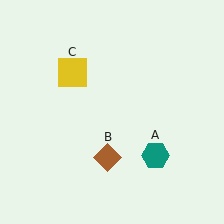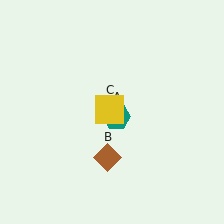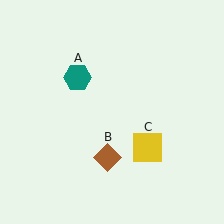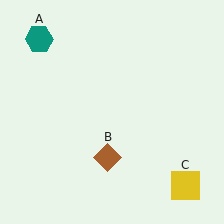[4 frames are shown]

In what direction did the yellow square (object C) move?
The yellow square (object C) moved down and to the right.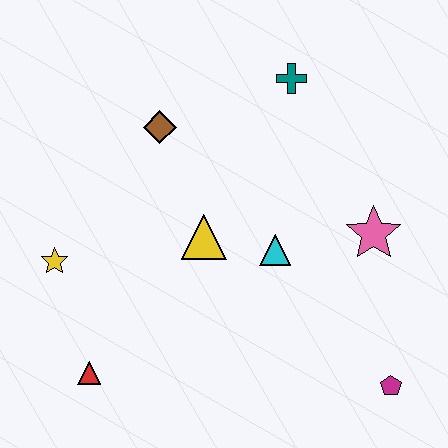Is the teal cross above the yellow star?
Yes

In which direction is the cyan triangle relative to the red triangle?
The cyan triangle is to the right of the red triangle.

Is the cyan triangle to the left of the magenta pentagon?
Yes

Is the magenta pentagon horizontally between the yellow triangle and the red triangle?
No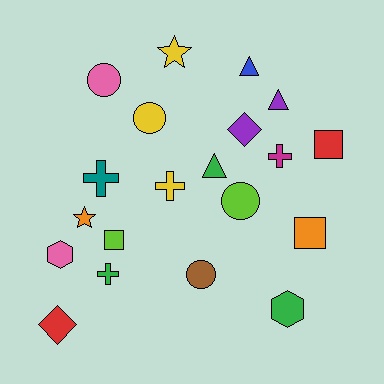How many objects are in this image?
There are 20 objects.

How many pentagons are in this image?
There are no pentagons.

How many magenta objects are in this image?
There is 1 magenta object.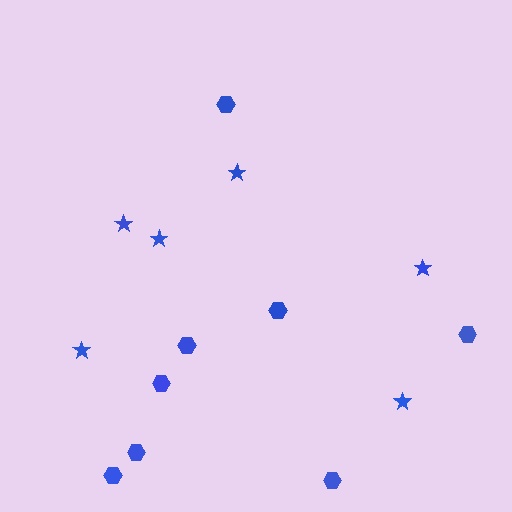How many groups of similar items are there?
There are 2 groups: one group of stars (6) and one group of hexagons (8).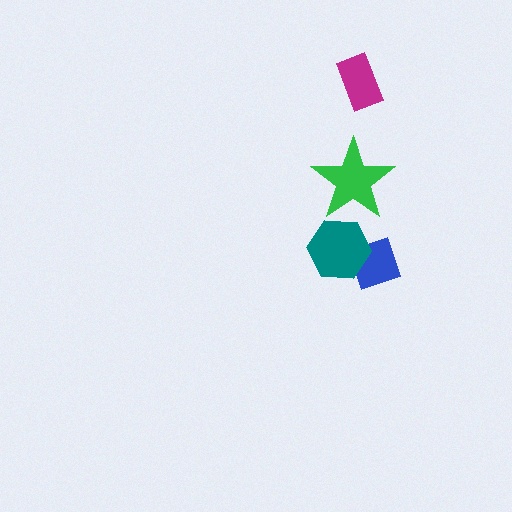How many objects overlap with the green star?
0 objects overlap with the green star.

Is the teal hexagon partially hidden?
No, no other shape covers it.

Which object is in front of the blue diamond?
The teal hexagon is in front of the blue diamond.